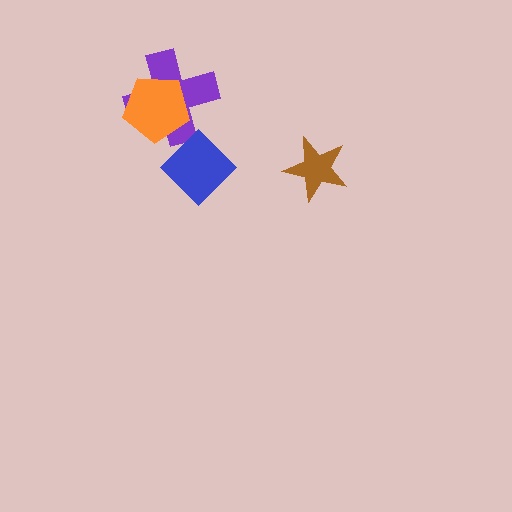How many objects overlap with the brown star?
0 objects overlap with the brown star.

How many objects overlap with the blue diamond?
1 object overlaps with the blue diamond.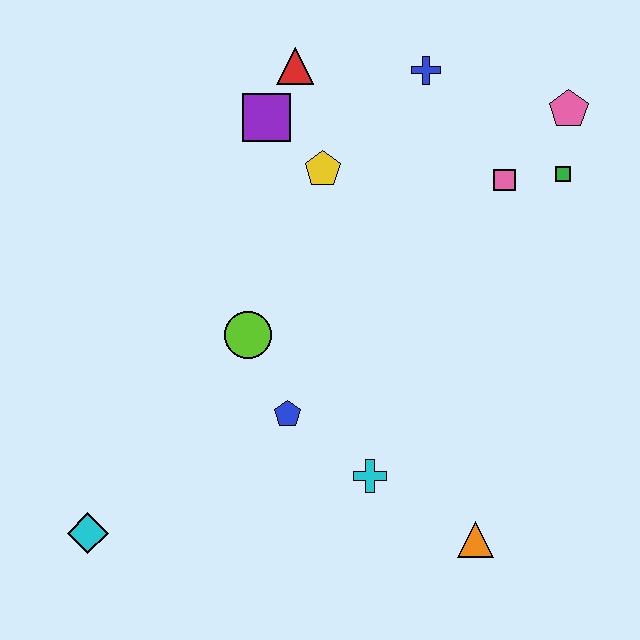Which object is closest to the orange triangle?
The cyan cross is closest to the orange triangle.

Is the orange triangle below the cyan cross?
Yes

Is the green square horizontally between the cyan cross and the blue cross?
No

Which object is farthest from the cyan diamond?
The pink pentagon is farthest from the cyan diamond.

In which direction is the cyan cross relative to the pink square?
The cyan cross is below the pink square.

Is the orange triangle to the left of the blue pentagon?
No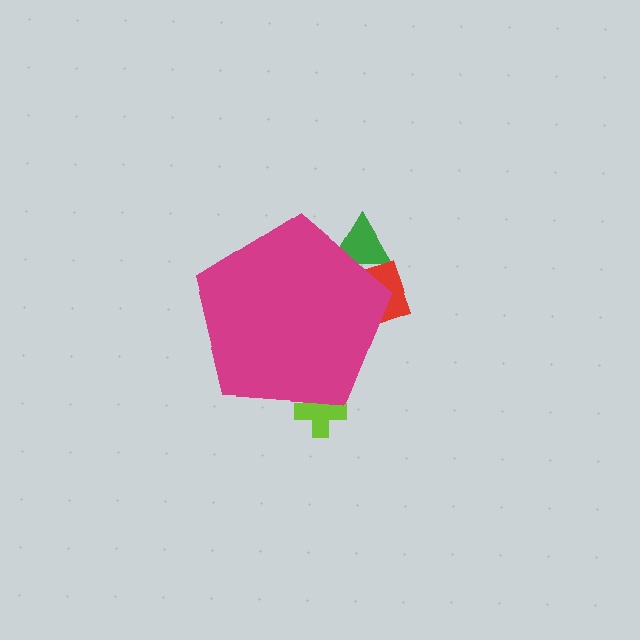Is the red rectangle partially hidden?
Yes, the red rectangle is partially hidden behind the magenta pentagon.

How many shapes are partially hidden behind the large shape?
3 shapes are partially hidden.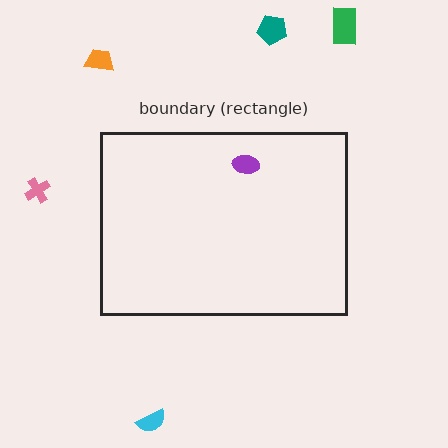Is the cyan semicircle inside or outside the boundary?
Outside.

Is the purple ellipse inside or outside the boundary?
Inside.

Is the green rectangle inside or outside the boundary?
Outside.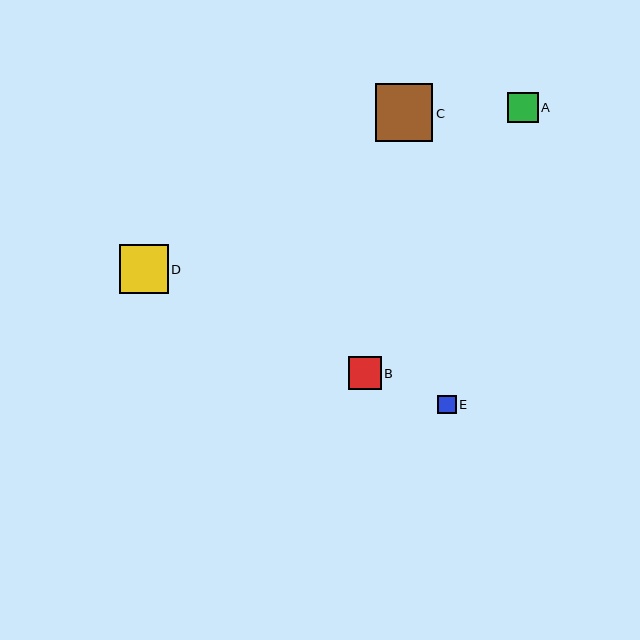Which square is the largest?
Square C is the largest with a size of approximately 58 pixels.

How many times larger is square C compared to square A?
Square C is approximately 1.9 times the size of square A.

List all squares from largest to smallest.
From largest to smallest: C, D, B, A, E.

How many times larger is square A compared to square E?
Square A is approximately 1.6 times the size of square E.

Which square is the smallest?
Square E is the smallest with a size of approximately 19 pixels.